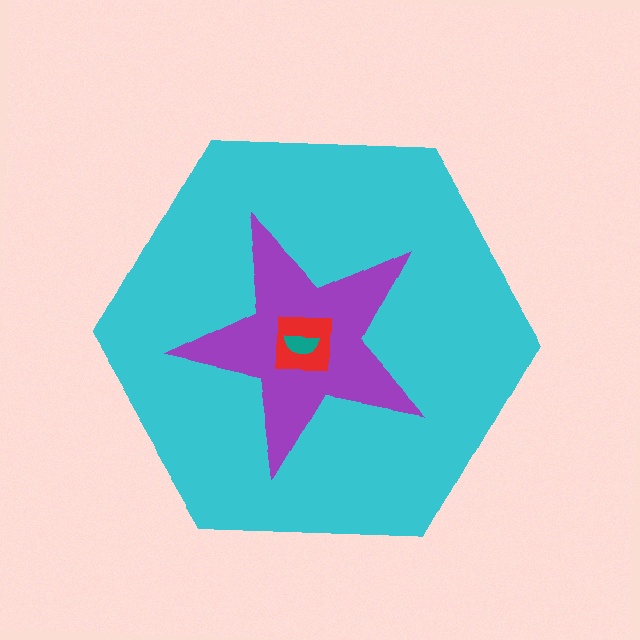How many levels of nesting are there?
4.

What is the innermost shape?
The teal semicircle.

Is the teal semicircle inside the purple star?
Yes.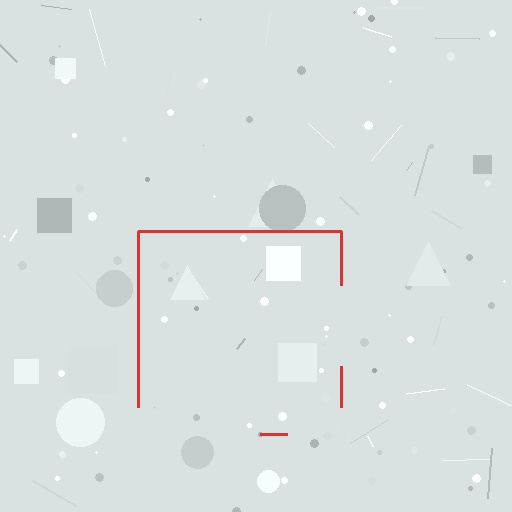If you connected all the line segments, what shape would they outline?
They would outline a square.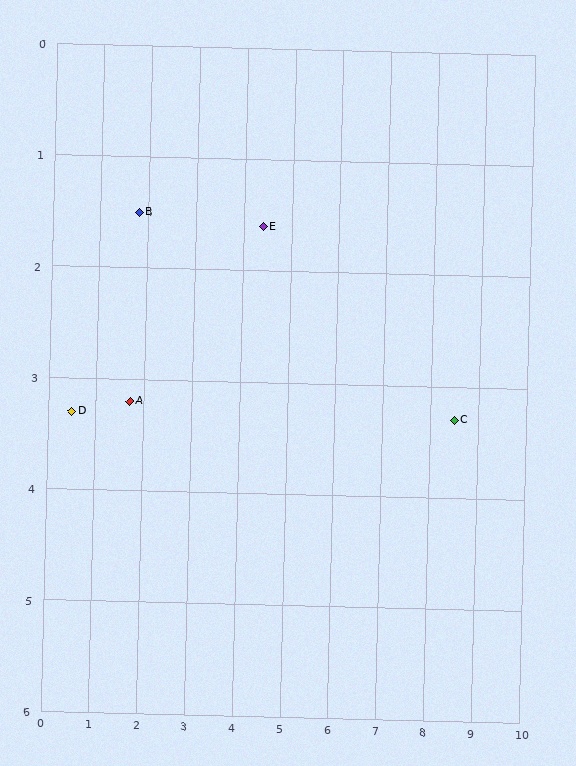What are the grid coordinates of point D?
Point D is at approximately (0.5, 3.3).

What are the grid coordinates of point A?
Point A is at approximately (1.7, 3.2).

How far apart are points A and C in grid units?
Points A and C are about 6.8 grid units apart.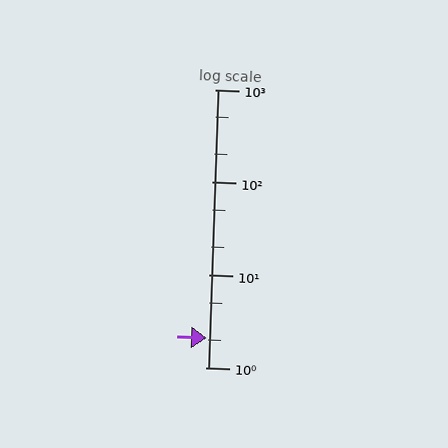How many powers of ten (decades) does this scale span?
The scale spans 3 decades, from 1 to 1000.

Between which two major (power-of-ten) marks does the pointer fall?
The pointer is between 1 and 10.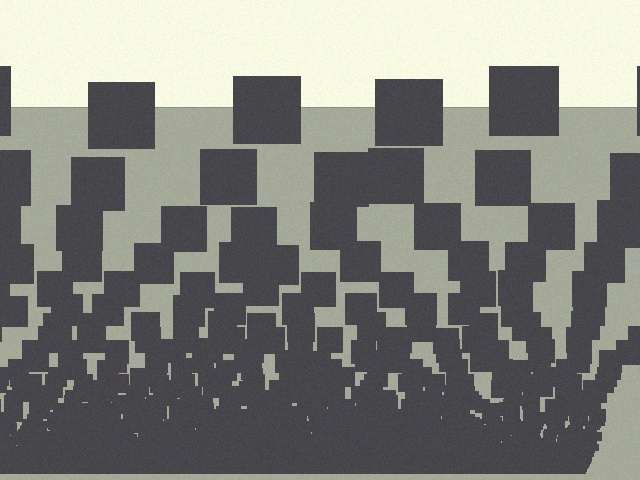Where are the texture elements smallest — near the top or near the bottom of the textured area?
Near the bottom.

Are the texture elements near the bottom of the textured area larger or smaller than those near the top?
Smaller. The gradient is inverted — elements near the bottom are smaller and denser.